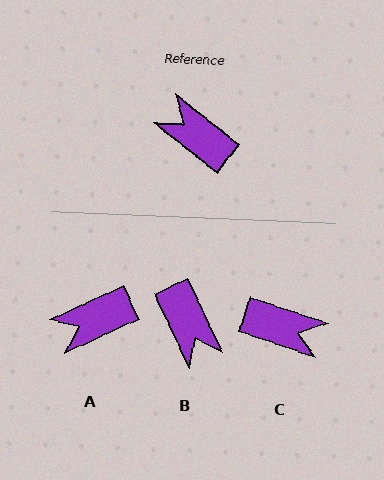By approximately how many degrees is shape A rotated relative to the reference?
Approximately 63 degrees counter-clockwise.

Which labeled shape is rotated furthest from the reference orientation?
C, about 161 degrees away.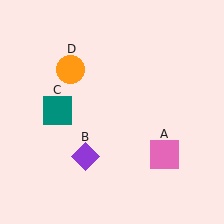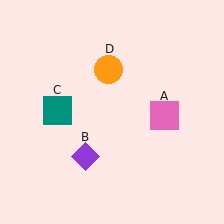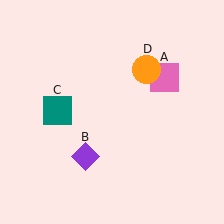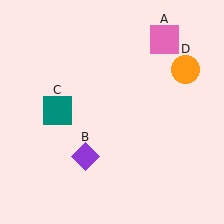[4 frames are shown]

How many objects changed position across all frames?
2 objects changed position: pink square (object A), orange circle (object D).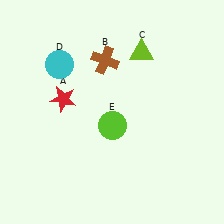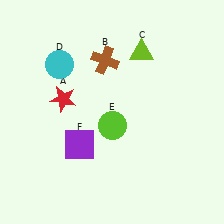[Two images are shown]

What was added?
A purple square (F) was added in Image 2.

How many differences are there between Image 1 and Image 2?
There is 1 difference between the two images.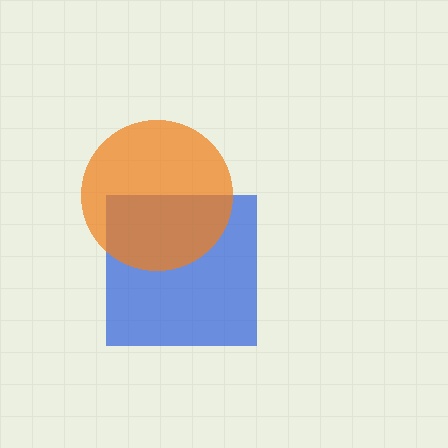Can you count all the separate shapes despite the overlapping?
Yes, there are 2 separate shapes.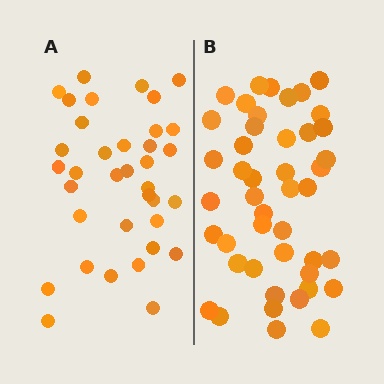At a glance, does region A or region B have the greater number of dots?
Region B (the right region) has more dots.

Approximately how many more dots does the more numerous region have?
Region B has roughly 8 or so more dots than region A.